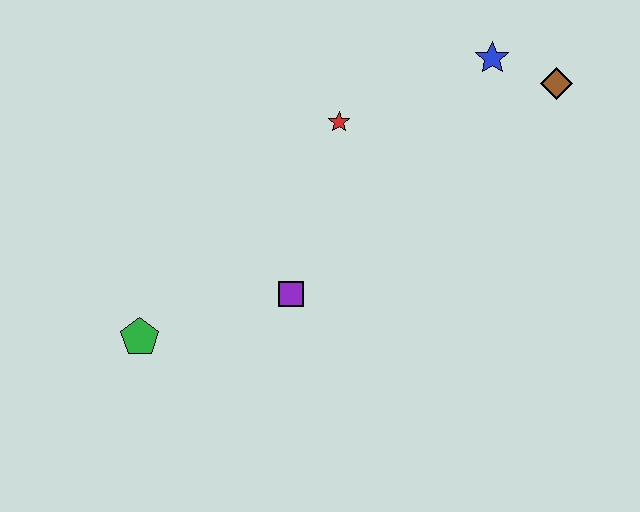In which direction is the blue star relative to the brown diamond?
The blue star is to the left of the brown diamond.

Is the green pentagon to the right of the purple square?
No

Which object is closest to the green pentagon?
The purple square is closest to the green pentagon.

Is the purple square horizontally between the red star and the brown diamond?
No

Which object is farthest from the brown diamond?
The green pentagon is farthest from the brown diamond.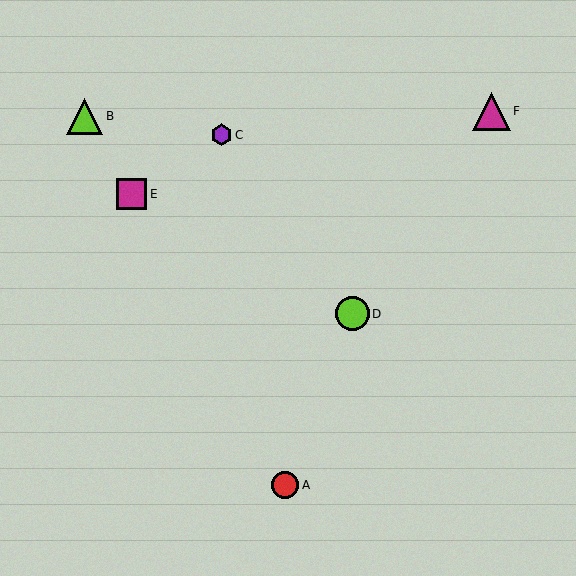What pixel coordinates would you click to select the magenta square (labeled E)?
Click at (132, 194) to select the magenta square E.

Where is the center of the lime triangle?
The center of the lime triangle is at (85, 116).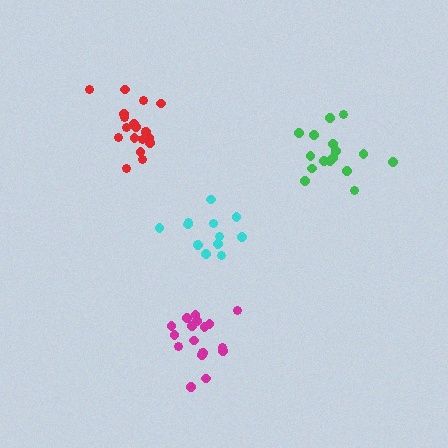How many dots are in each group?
Group 1: 18 dots, Group 2: 16 dots, Group 3: 19 dots, Group 4: 13 dots (66 total).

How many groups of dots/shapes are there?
There are 4 groups.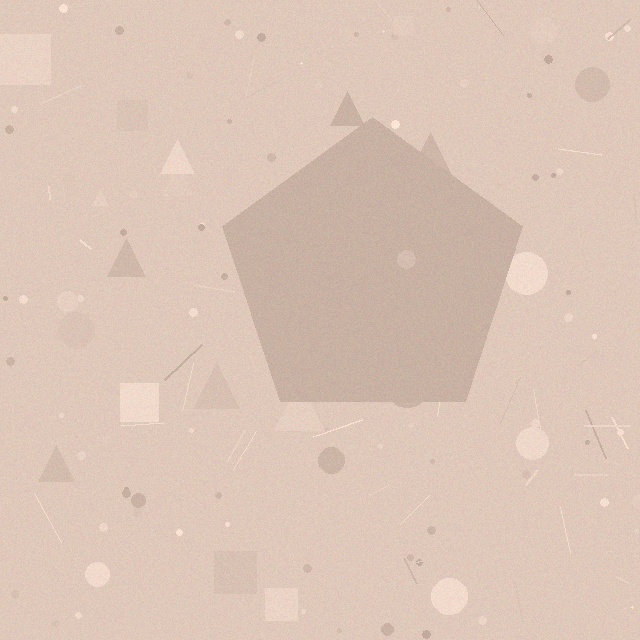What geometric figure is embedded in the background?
A pentagon is embedded in the background.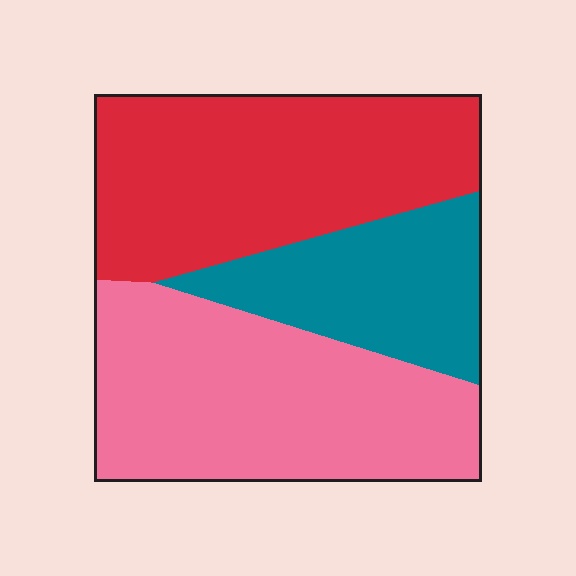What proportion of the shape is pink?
Pink takes up about two fifths (2/5) of the shape.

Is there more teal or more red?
Red.